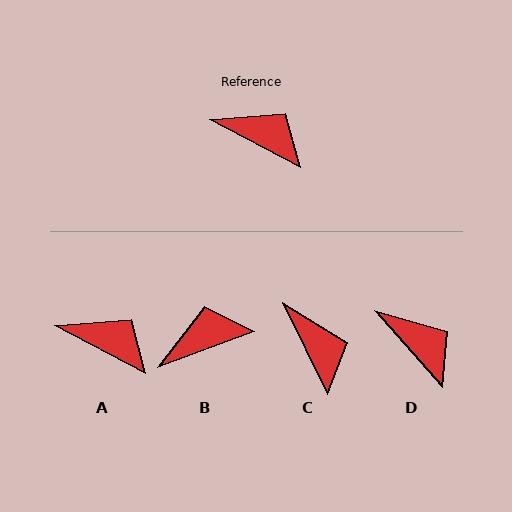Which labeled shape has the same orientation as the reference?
A.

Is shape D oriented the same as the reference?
No, it is off by about 21 degrees.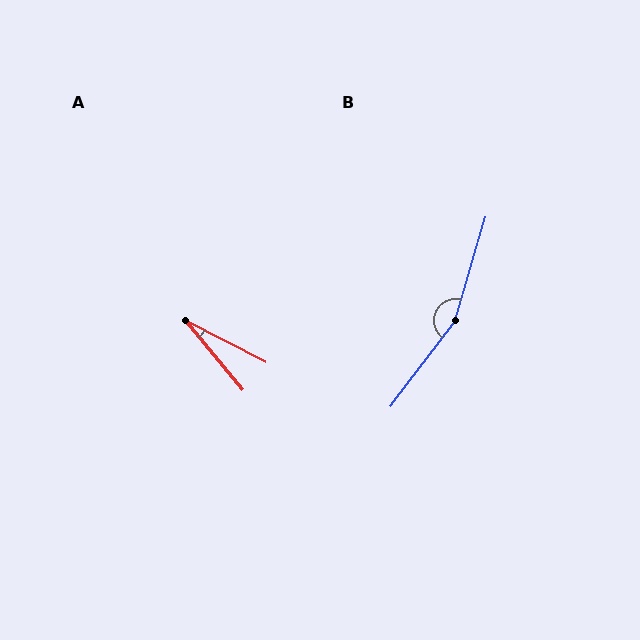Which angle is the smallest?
A, at approximately 23 degrees.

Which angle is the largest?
B, at approximately 159 degrees.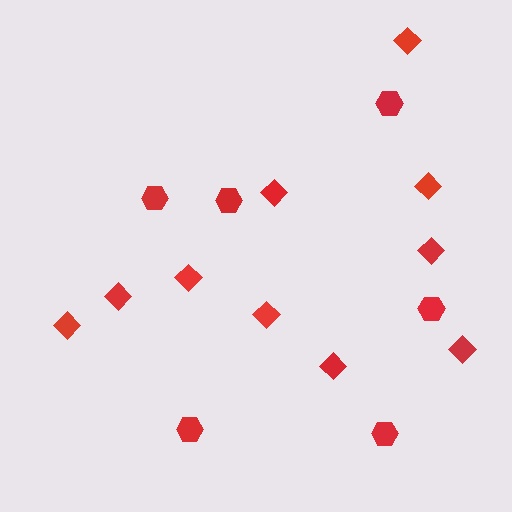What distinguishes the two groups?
There are 2 groups: one group of diamonds (10) and one group of hexagons (6).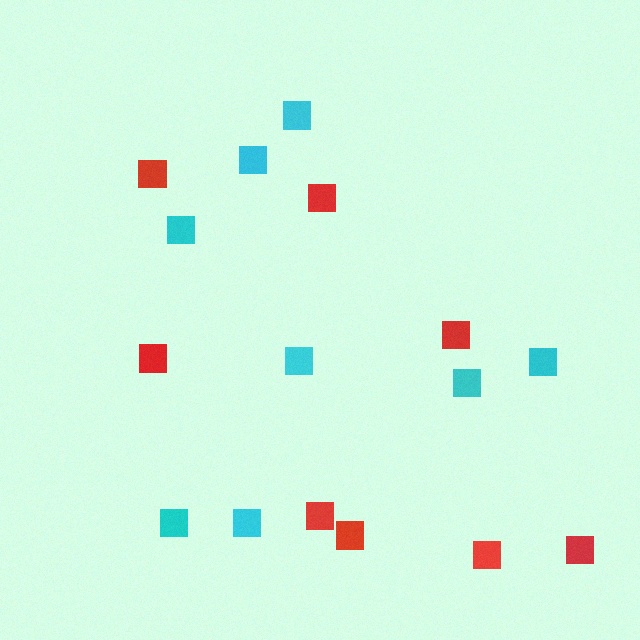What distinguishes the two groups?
There are 2 groups: one group of cyan squares (8) and one group of red squares (8).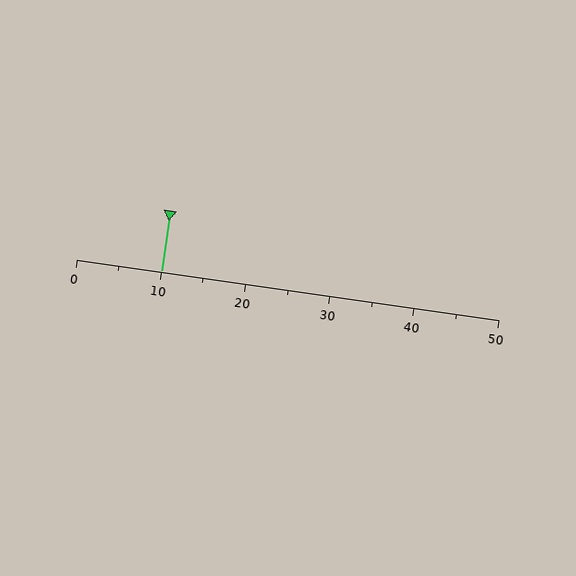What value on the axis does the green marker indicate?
The marker indicates approximately 10.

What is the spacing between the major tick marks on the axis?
The major ticks are spaced 10 apart.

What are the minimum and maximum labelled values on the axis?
The axis runs from 0 to 50.